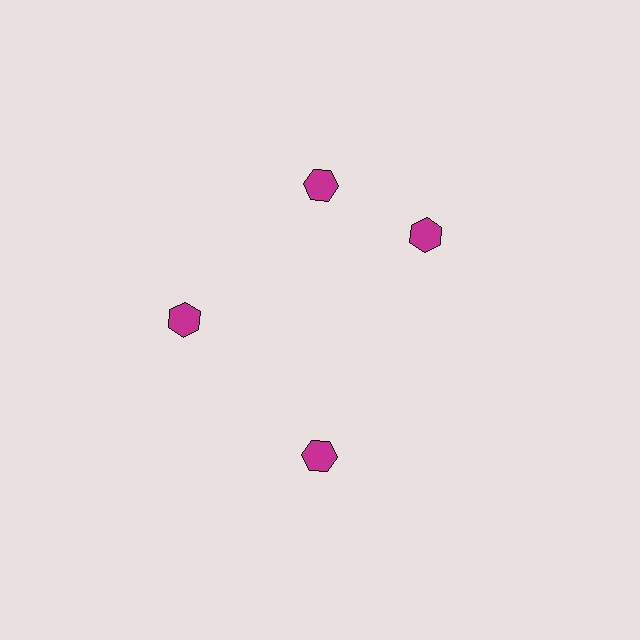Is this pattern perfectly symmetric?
No. The 4 magenta hexagons are arranged in a ring, but one element near the 3 o'clock position is rotated out of alignment along the ring, breaking the 4-fold rotational symmetry.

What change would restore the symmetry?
The symmetry would be restored by rotating it back into even spacing with its neighbors so that all 4 hexagons sit at equal angles and equal distance from the center.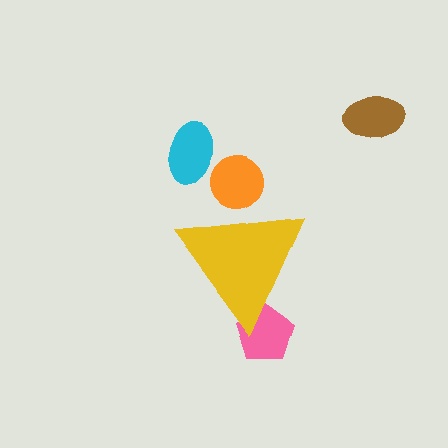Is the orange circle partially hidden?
Yes, the orange circle is partially hidden behind the yellow triangle.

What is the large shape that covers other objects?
A yellow triangle.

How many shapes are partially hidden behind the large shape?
2 shapes are partially hidden.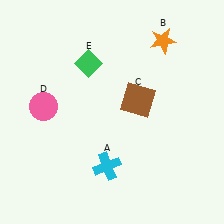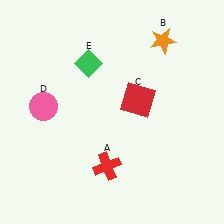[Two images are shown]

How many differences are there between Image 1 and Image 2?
There are 2 differences between the two images.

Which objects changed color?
A changed from cyan to red. C changed from brown to red.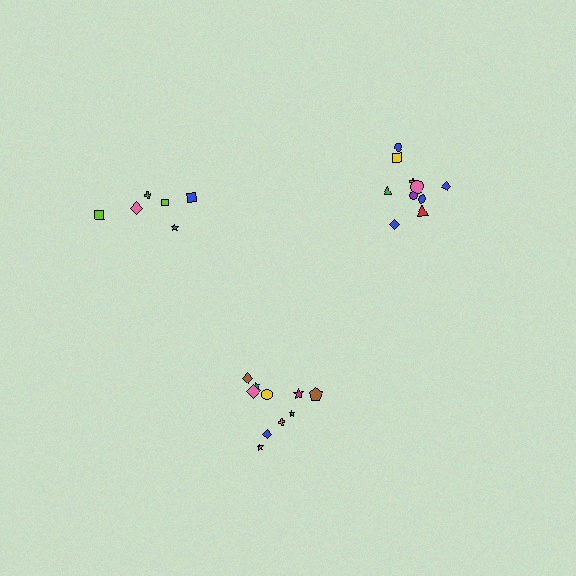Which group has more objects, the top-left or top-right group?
The top-right group.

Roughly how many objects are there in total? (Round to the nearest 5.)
Roughly 25 objects in total.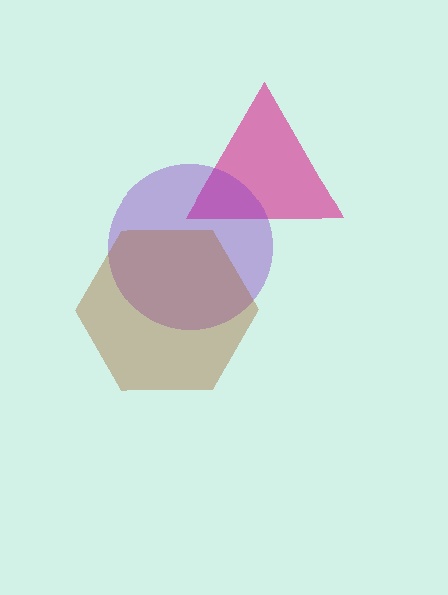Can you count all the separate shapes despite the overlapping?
Yes, there are 3 separate shapes.